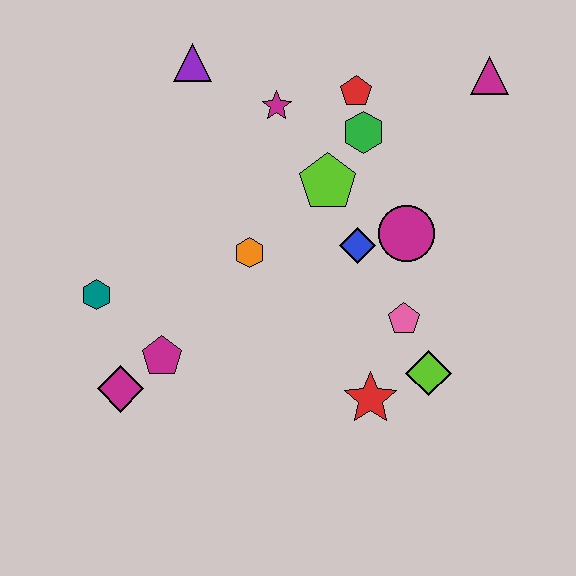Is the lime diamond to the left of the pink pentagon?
No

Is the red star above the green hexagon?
No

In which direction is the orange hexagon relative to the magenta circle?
The orange hexagon is to the left of the magenta circle.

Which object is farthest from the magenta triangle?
The magenta diamond is farthest from the magenta triangle.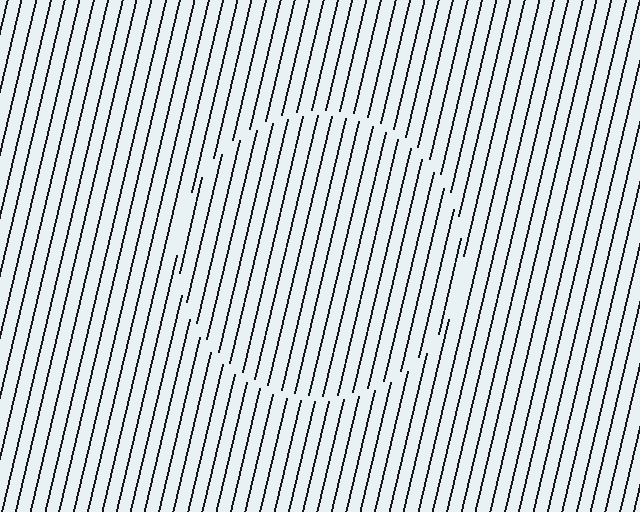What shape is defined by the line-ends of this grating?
An illusory circle. The interior of the shape contains the same grating, shifted by half a period — the contour is defined by the phase discontinuity where line-ends from the inner and outer gratings abut.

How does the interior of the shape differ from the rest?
The interior of the shape contains the same grating, shifted by half a period — the contour is defined by the phase discontinuity where line-ends from the inner and outer gratings abut.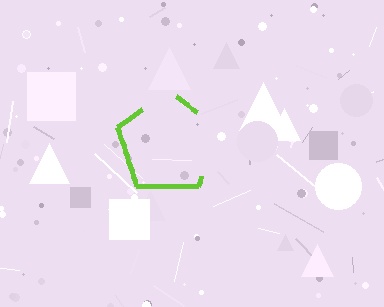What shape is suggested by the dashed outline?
The dashed outline suggests a pentagon.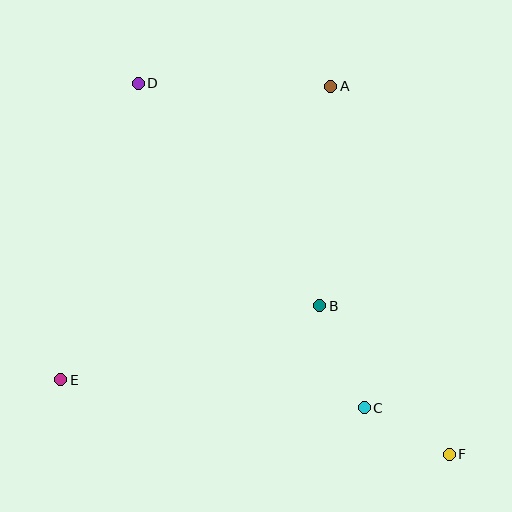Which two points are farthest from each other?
Points D and F are farthest from each other.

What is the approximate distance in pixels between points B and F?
The distance between B and F is approximately 197 pixels.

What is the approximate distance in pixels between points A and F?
The distance between A and F is approximately 387 pixels.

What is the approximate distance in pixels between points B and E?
The distance between B and E is approximately 269 pixels.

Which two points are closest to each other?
Points C and F are closest to each other.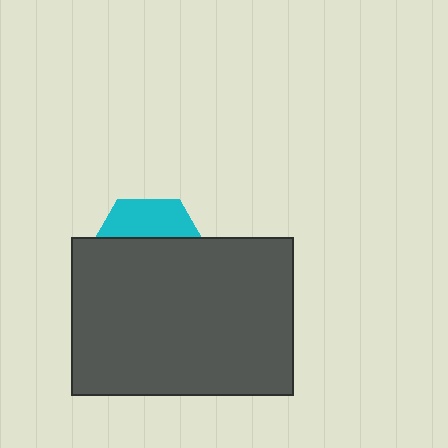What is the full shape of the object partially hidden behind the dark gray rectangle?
The partially hidden object is a cyan hexagon.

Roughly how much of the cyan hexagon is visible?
A small part of it is visible (roughly 32%).